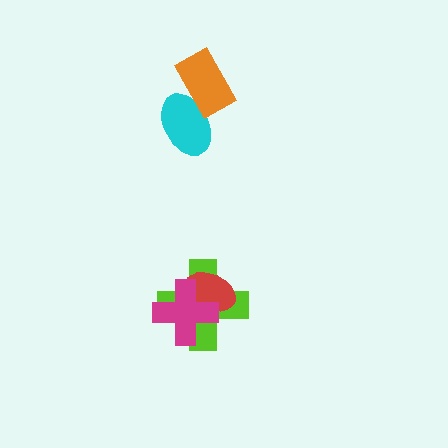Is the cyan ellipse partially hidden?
Yes, it is partially covered by another shape.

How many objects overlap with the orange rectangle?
1 object overlaps with the orange rectangle.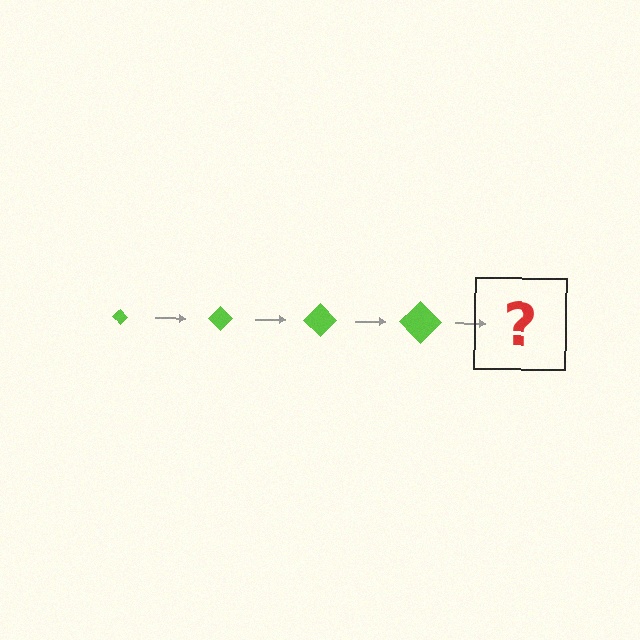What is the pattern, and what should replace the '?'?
The pattern is that the diamond gets progressively larger each step. The '?' should be a lime diamond, larger than the previous one.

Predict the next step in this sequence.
The next step is a lime diamond, larger than the previous one.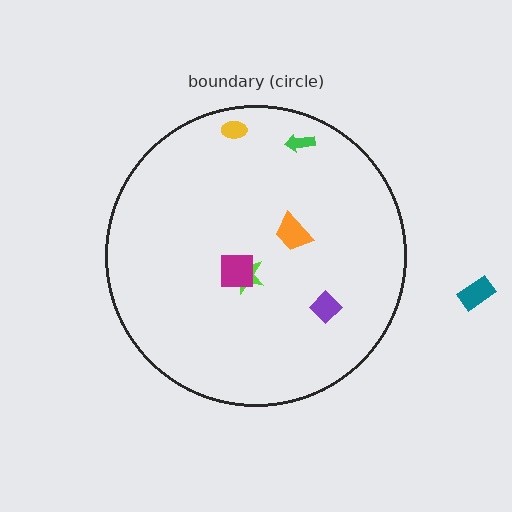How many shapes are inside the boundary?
6 inside, 1 outside.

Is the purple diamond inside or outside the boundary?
Inside.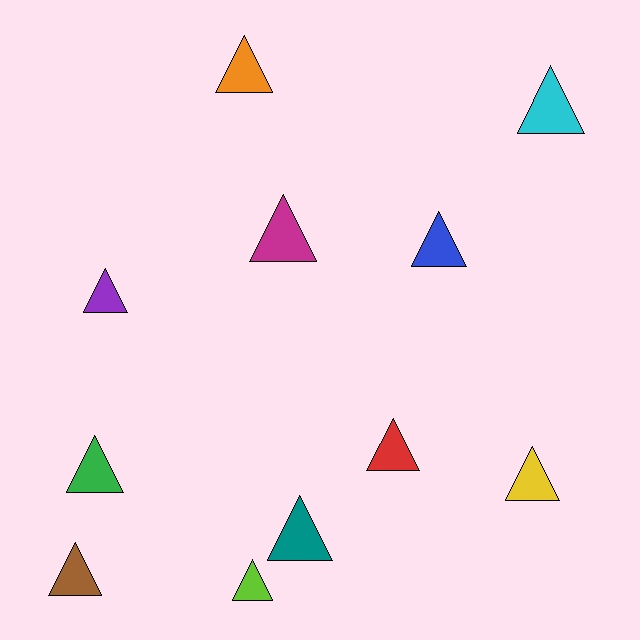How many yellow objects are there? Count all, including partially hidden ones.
There is 1 yellow object.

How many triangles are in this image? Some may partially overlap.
There are 11 triangles.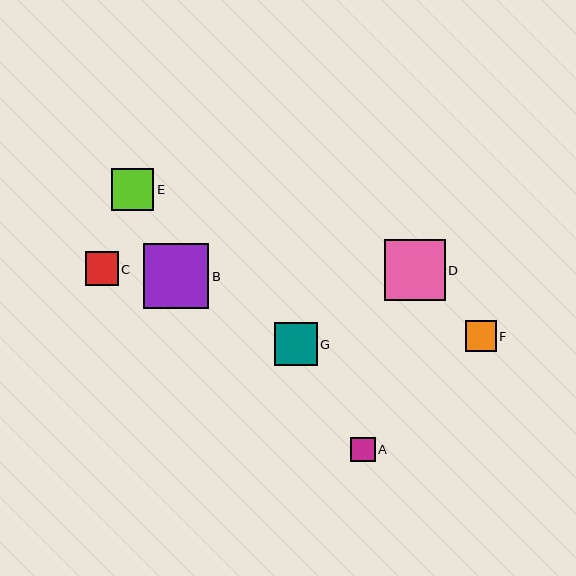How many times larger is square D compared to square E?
Square D is approximately 1.4 times the size of square E.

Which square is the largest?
Square B is the largest with a size of approximately 66 pixels.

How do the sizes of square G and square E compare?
Square G and square E are approximately the same size.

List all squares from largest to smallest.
From largest to smallest: B, D, G, E, C, F, A.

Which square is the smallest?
Square A is the smallest with a size of approximately 24 pixels.